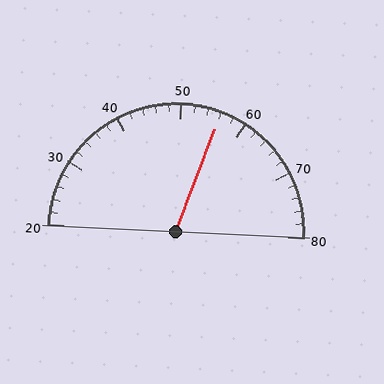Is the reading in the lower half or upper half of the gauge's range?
The reading is in the upper half of the range (20 to 80).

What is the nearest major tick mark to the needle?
The nearest major tick mark is 60.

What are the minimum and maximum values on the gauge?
The gauge ranges from 20 to 80.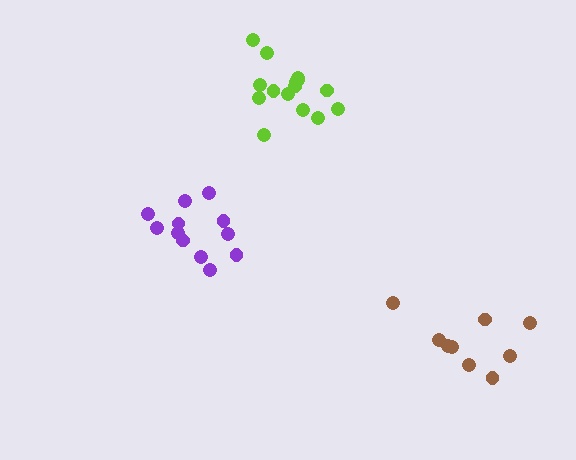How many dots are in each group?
Group 1: 15 dots, Group 2: 12 dots, Group 3: 9 dots (36 total).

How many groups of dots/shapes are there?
There are 3 groups.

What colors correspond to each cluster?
The clusters are colored: lime, purple, brown.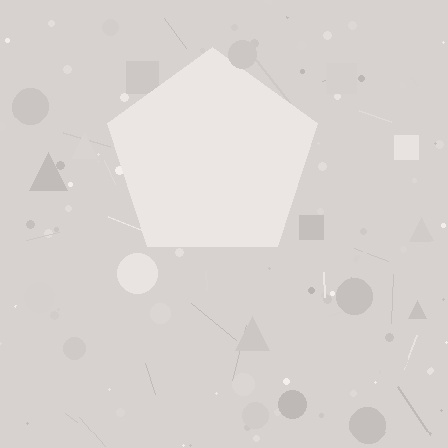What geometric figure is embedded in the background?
A pentagon is embedded in the background.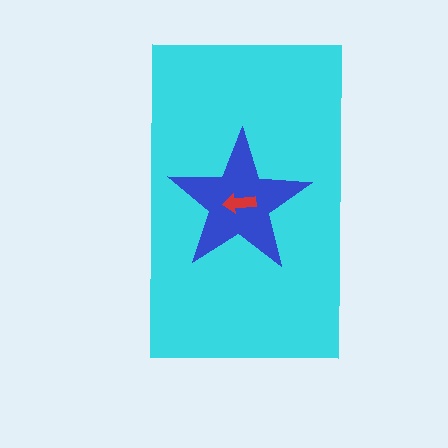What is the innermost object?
The red arrow.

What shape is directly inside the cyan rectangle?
The blue star.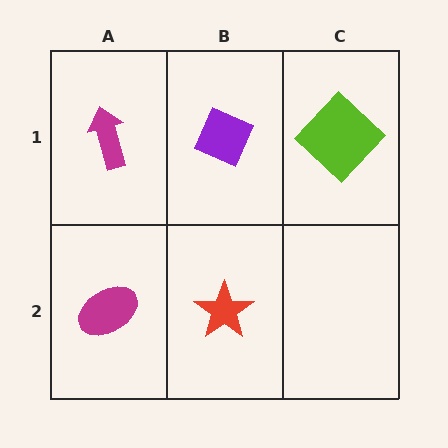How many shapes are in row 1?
3 shapes.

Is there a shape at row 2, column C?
No, that cell is empty.